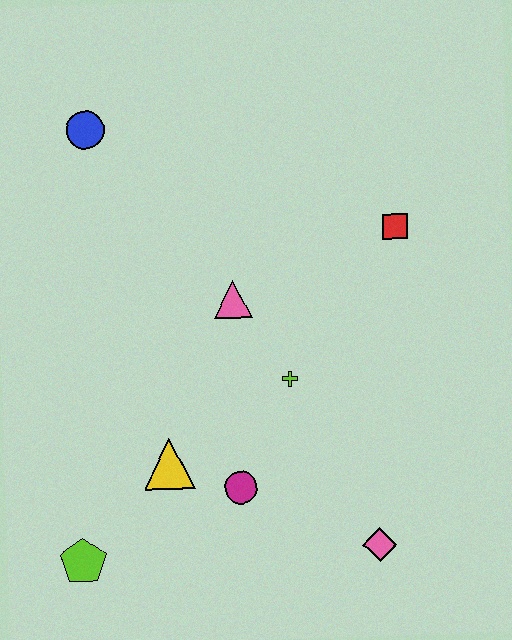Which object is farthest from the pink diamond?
The blue circle is farthest from the pink diamond.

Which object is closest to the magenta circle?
The yellow triangle is closest to the magenta circle.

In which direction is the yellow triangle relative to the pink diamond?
The yellow triangle is to the left of the pink diamond.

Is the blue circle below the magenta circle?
No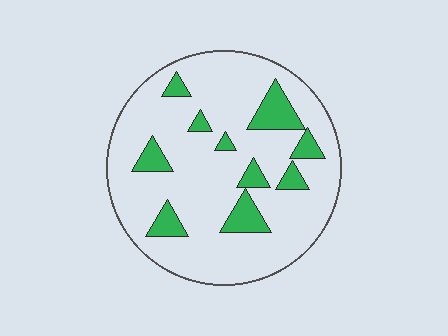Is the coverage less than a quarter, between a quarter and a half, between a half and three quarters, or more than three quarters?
Less than a quarter.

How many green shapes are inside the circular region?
10.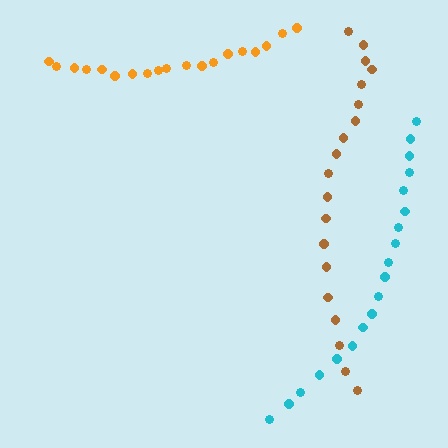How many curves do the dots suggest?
There are 3 distinct paths.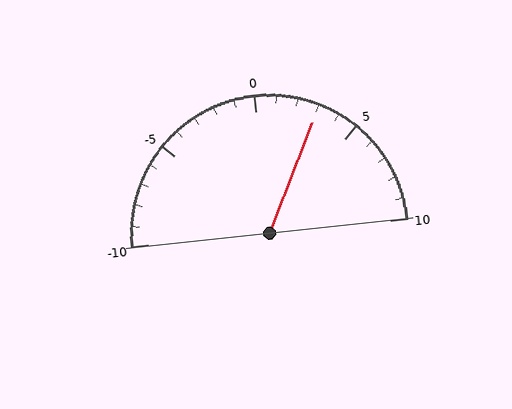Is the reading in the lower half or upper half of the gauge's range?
The reading is in the upper half of the range (-10 to 10).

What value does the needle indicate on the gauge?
The needle indicates approximately 3.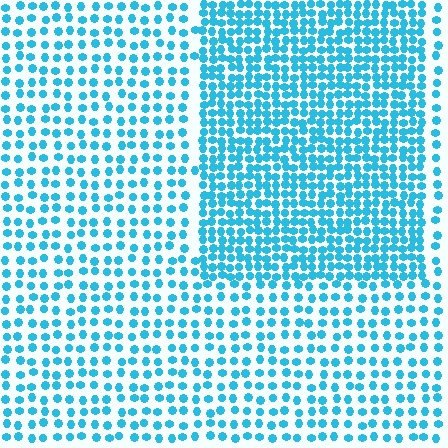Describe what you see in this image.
The image contains small cyan elements arranged at two different densities. A rectangle-shaped region is visible where the elements are more densely packed than the surrounding area.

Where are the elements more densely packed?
The elements are more densely packed inside the rectangle boundary.